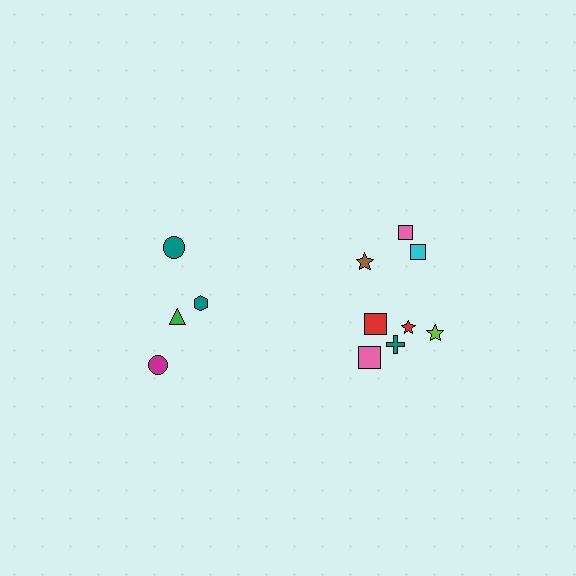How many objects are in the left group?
There are 4 objects.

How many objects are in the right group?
There are 8 objects.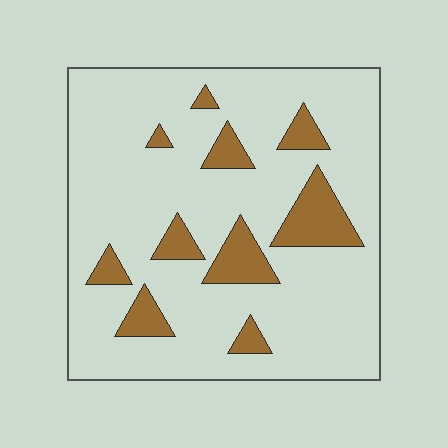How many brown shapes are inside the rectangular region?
10.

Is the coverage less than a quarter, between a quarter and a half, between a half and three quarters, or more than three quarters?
Less than a quarter.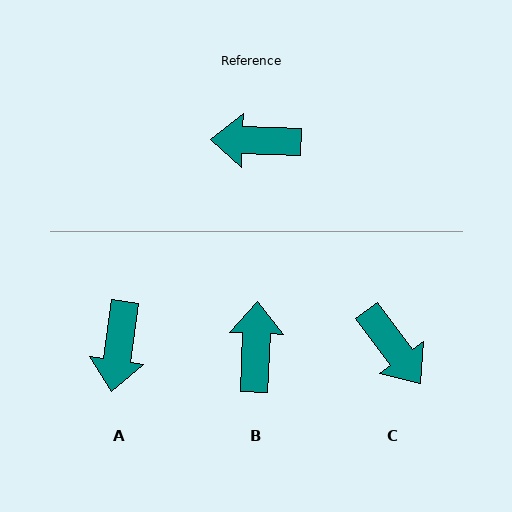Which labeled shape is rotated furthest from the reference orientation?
C, about 128 degrees away.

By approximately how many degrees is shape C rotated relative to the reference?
Approximately 128 degrees counter-clockwise.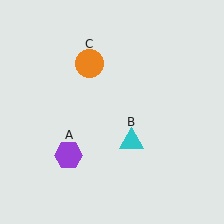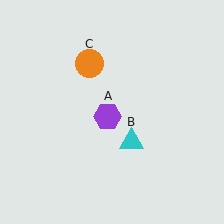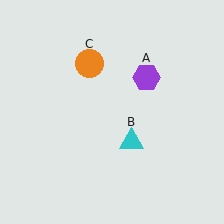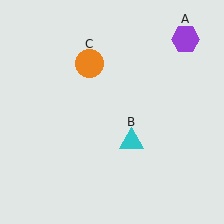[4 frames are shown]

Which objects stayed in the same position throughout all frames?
Cyan triangle (object B) and orange circle (object C) remained stationary.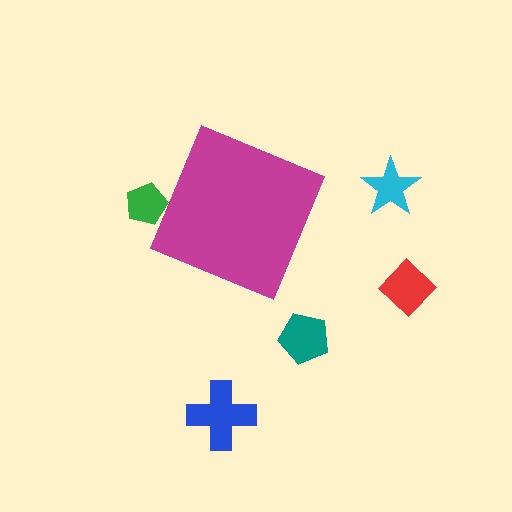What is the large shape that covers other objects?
A magenta diamond.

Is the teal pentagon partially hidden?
No, the teal pentagon is fully visible.